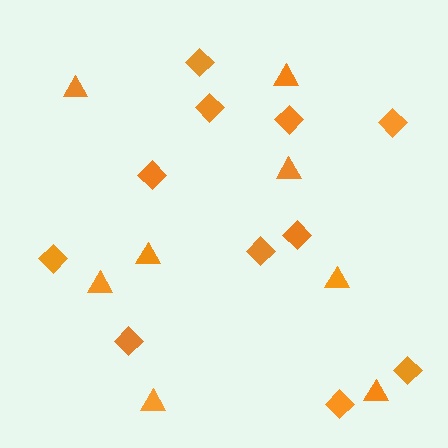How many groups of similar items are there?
There are 2 groups: one group of triangles (8) and one group of diamonds (11).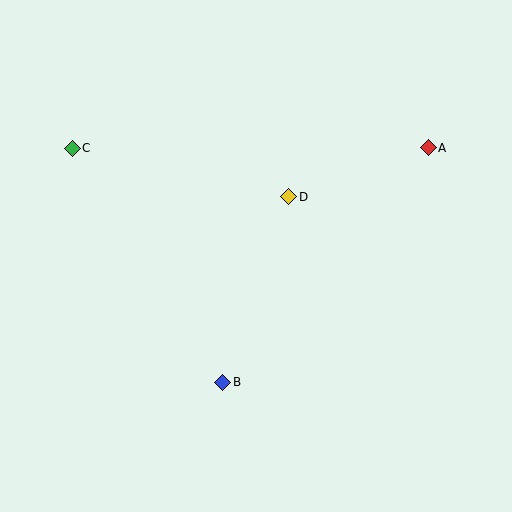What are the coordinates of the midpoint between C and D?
The midpoint between C and D is at (180, 172).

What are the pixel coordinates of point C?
Point C is at (72, 148).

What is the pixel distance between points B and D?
The distance between B and D is 197 pixels.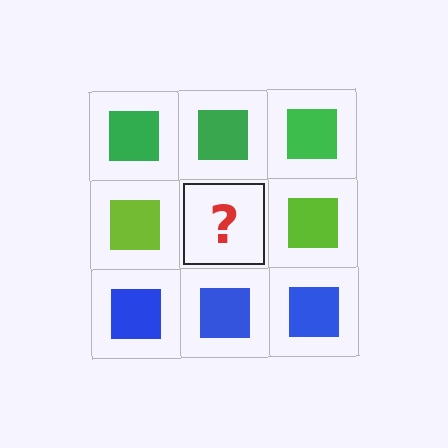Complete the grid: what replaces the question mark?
The question mark should be replaced with a lime square.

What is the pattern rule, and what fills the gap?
The rule is that each row has a consistent color. The gap should be filled with a lime square.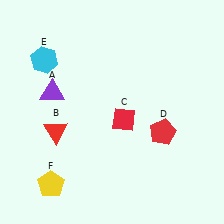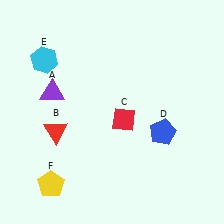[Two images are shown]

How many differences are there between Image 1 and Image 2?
There is 1 difference between the two images.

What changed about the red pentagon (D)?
In Image 1, D is red. In Image 2, it changed to blue.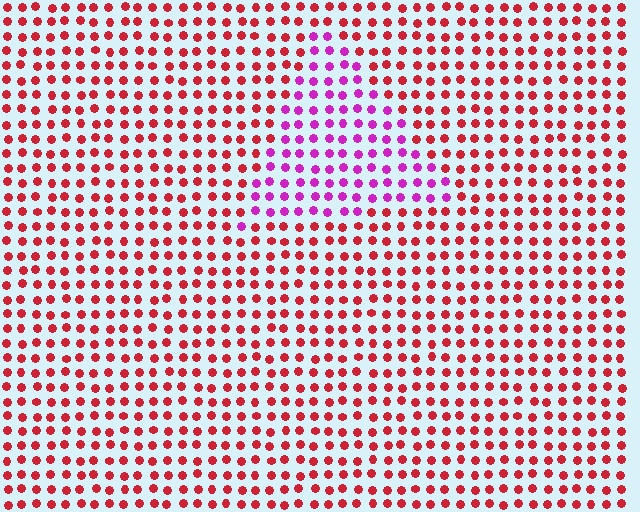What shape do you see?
I see a triangle.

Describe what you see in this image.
The image is filled with small red elements in a uniform arrangement. A triangle-shaped region is visible where the elements are tinted to a slightly different hue, forming a subtle color boundary.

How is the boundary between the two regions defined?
The boundary is defined purely by a slight shift in hue (about 49 degrees). Spacing, size, and orientation are identical on both sides.